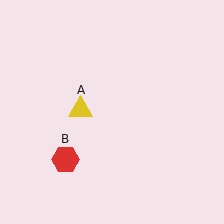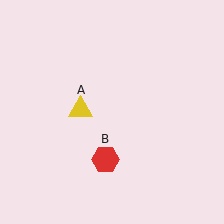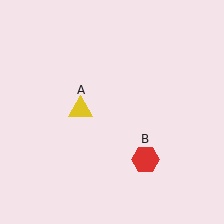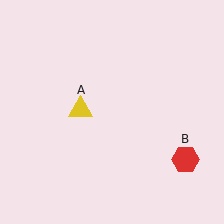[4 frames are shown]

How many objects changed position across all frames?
1 object changed position: red hexagon (object B).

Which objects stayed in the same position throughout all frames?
Yellow triangle (object A) remained stationary.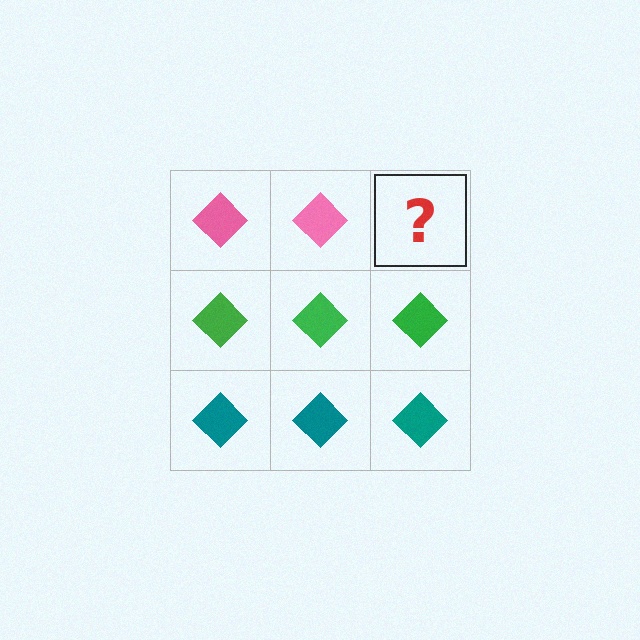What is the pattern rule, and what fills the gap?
The rule is that each row has a consistent color. The gap should be filled with a pink diamond.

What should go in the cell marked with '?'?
The missing cell should contain a pink diamond.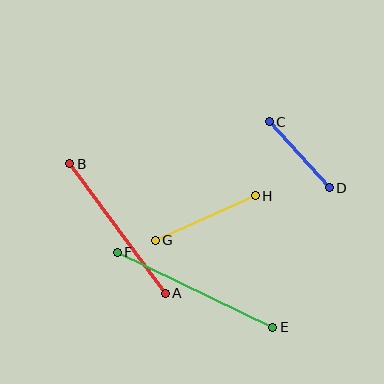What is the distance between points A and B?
The distance is approximately 161 pixels.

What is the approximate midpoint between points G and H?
The midpoint is at approximately (205, 218) pixels.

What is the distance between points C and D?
The distance is approximately 90 pixels.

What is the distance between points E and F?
The distance is approximately 173 pixels.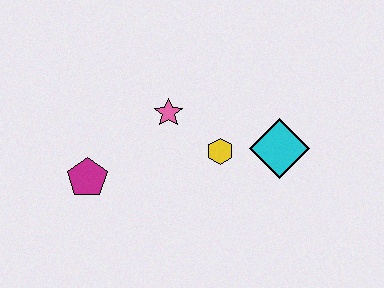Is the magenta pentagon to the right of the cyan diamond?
No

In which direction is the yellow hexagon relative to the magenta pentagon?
The yellow hexagon is to the right of the magenta pentagon.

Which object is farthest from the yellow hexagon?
The magenta pentagon is farthest from the yellow hexagon.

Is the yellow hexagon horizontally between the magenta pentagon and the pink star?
No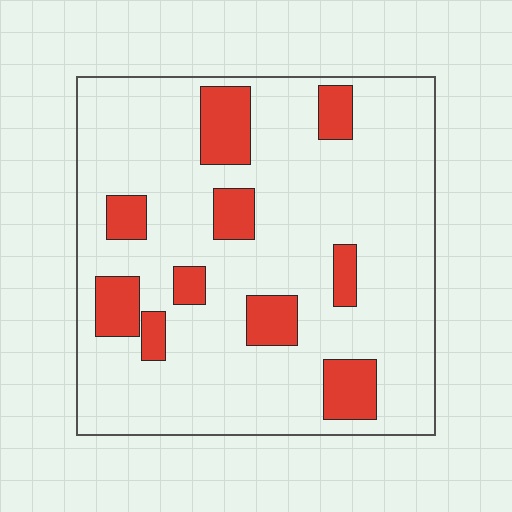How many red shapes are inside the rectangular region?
10.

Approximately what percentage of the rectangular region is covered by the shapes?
Approximately 20%.